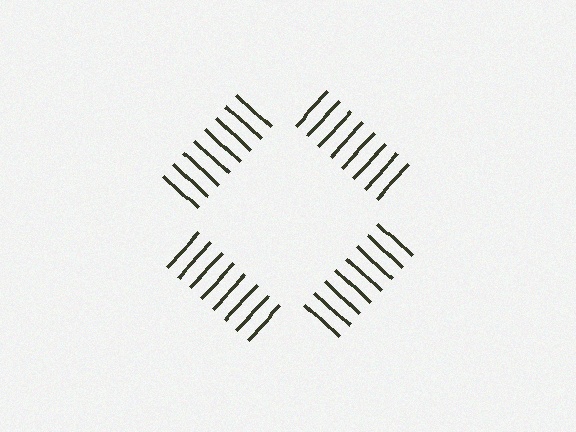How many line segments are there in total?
32 — 8 along each of the 4 edges.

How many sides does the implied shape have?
4 sides — the line-ends trace a square.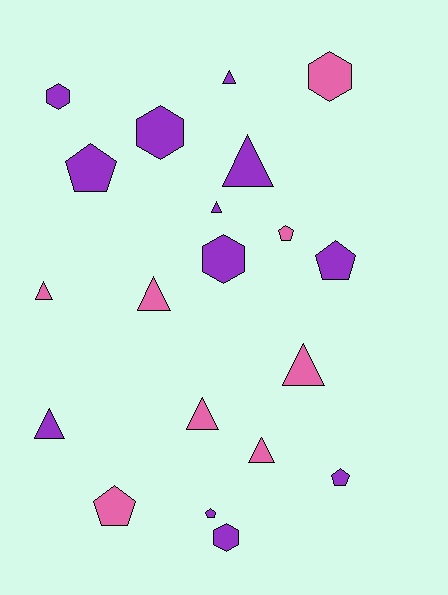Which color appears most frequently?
Purple, with 12 objects.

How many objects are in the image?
There are 20 objects.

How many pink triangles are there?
There are 5 pink triangles.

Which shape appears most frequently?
Triangle, with 9 objects.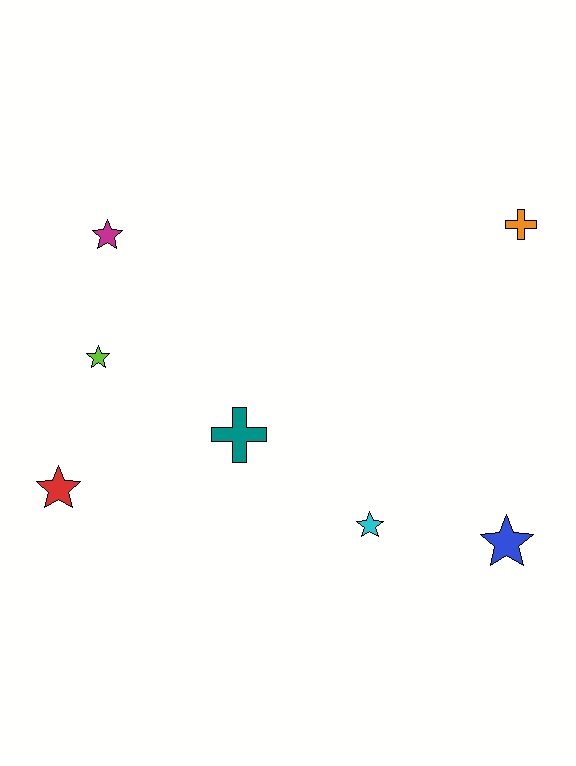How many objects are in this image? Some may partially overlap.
There are 7 objects.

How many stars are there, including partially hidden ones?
There are 5 stars.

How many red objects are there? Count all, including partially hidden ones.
There is 1 red object.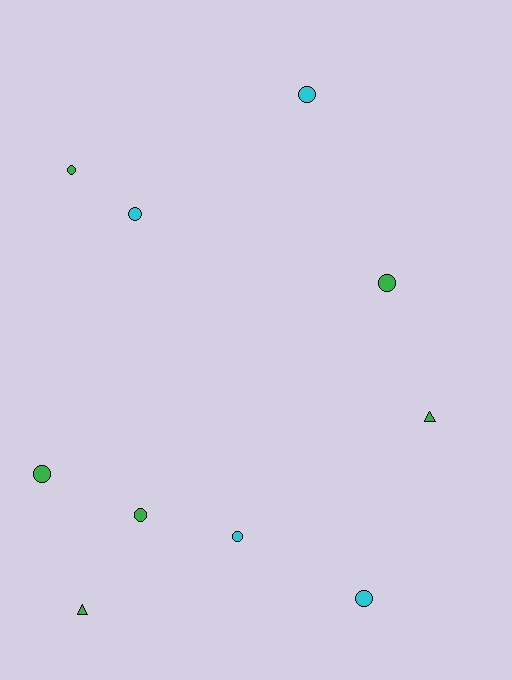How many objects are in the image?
There are 10 objects.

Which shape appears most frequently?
Circle, with 8 objects.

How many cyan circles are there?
There are 4 cyan circles.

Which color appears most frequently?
Green, with 6 objects.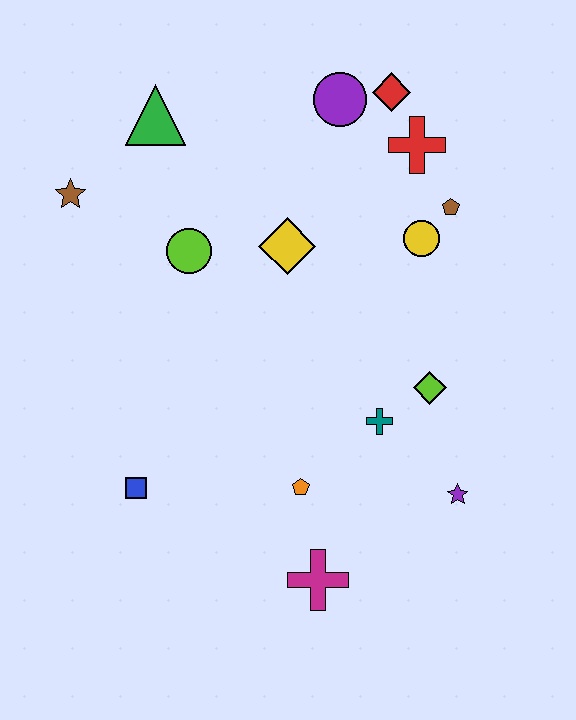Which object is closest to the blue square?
The orange pentagon is closest to the blue square.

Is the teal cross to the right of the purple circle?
Yes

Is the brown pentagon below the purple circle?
Yes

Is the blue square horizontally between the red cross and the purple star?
No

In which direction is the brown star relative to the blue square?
The brown star is above the blue square.